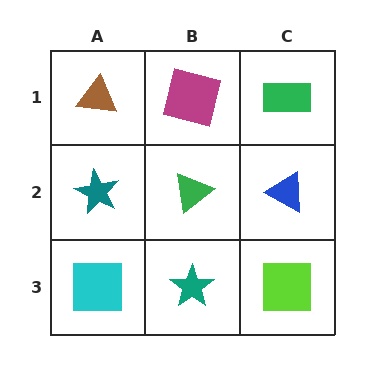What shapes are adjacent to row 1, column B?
A green triangle (row 2, column B), a brown triangle (row 1, column A), a green rectangle (row 1, column C).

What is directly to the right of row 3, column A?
A teal star.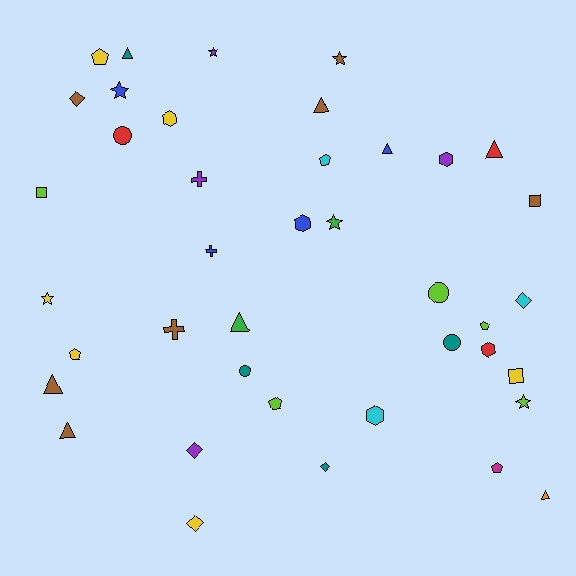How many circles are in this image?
There are 4 circles.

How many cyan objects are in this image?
There are 3 cyan objects.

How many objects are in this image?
There are 40 objects.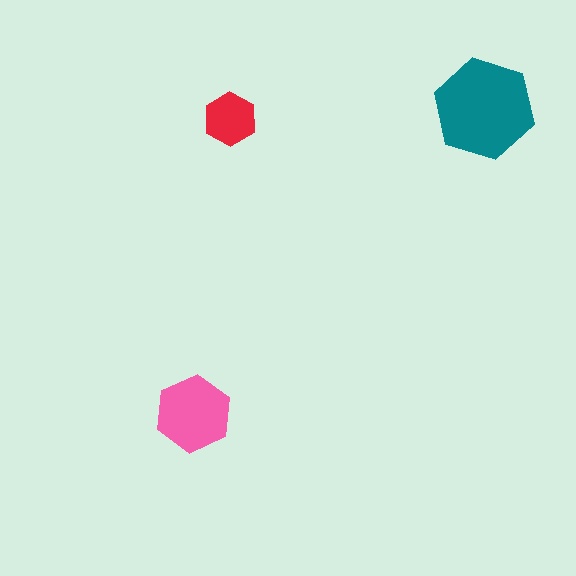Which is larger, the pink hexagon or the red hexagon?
The pink one.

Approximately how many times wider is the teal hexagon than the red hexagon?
About 2 times wider.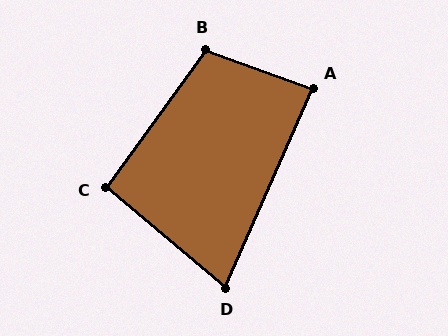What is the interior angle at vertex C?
Approximately 94 degrees (approximately right).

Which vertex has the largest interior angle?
B, at approximately 106 degrees.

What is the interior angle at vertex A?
Approximately 86 degrees (approximately right).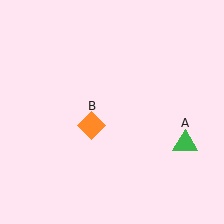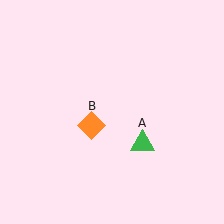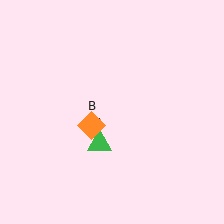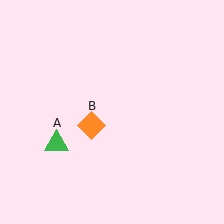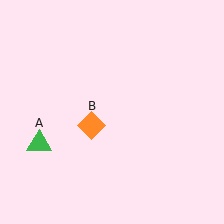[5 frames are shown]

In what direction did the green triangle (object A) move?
The green triangle (object A) moved left.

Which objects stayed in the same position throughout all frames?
Orange diamond (object B) remained stationary.